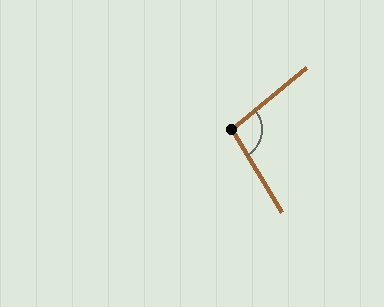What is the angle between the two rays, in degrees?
Approximately 98 degrees.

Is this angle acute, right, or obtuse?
It is obtuse.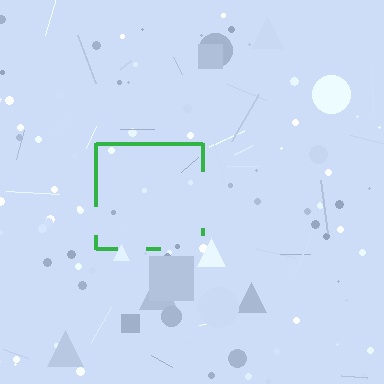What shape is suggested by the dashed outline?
The dashed outline suggests a square.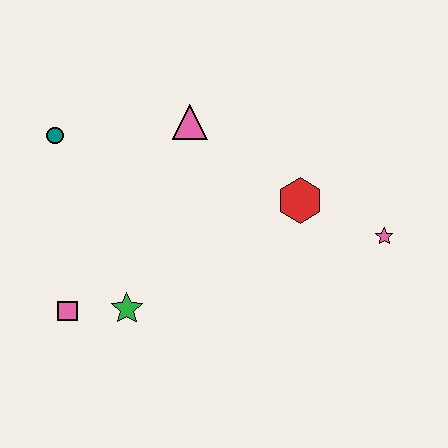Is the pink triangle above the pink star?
Yes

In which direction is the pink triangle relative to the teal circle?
The pink triangle is to the right of the teal circle.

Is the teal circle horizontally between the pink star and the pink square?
No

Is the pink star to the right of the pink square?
Yes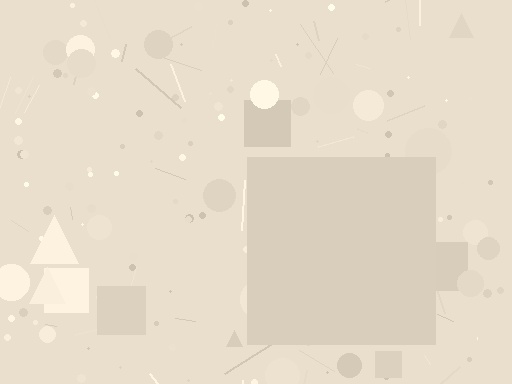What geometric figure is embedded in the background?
A square is embedded in the background.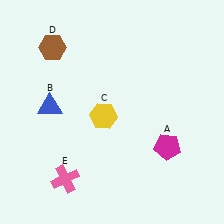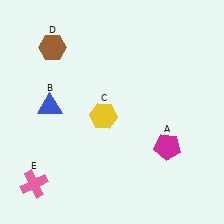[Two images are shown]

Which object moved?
The pink cross (E) moved left.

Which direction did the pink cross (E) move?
The pink cross (E) moved left.